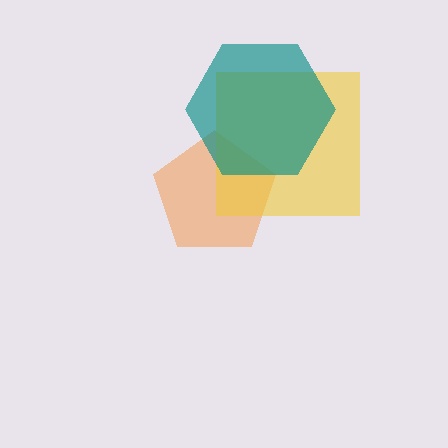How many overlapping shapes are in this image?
There are 3 overlapping shapes in the image.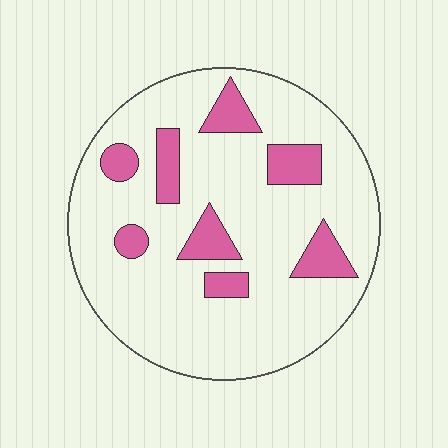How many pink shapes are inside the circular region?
8.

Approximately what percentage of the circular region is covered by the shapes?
Approximately 15%.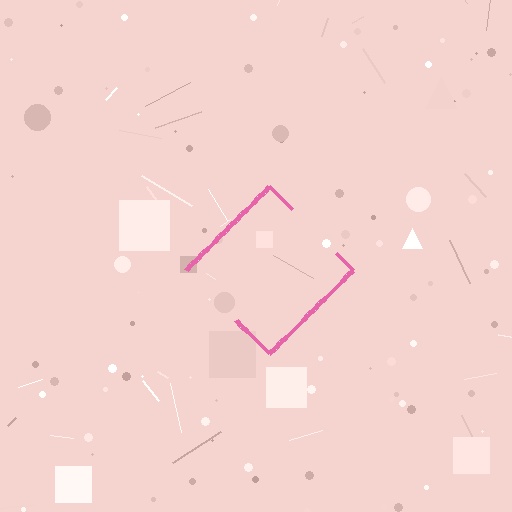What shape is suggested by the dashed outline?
The dashed outline suggests a diamond.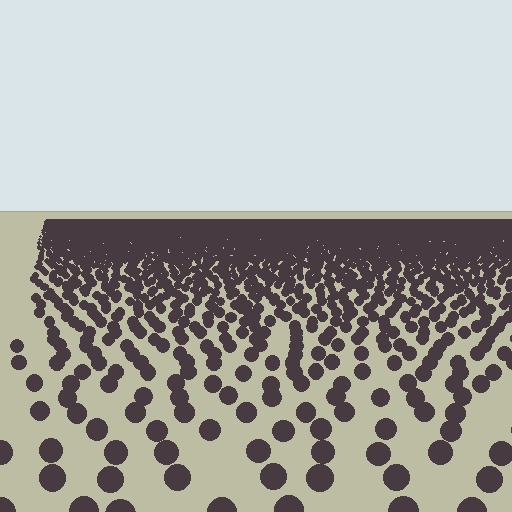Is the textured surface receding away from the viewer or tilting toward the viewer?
The surface is receding away from the viewer. Texture elements get smaller and denser toward the top.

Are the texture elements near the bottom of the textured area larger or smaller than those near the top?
Larger. Near the bottom, elements are closer to the viewer and appear at a bigger on-screen size.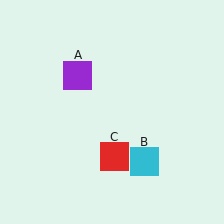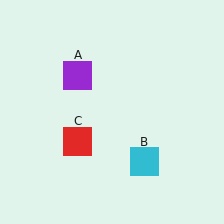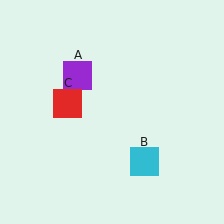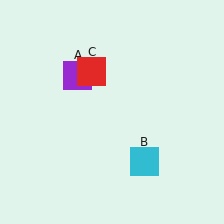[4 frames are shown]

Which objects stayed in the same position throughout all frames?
Purple square (object A) and cyan square (object B) remained stationary.